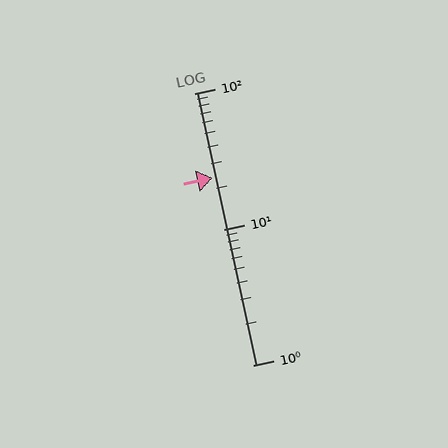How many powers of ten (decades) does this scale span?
The scale spans 2 decades, from 1 to 100.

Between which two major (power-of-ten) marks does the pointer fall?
The pointer is between 10 and 100.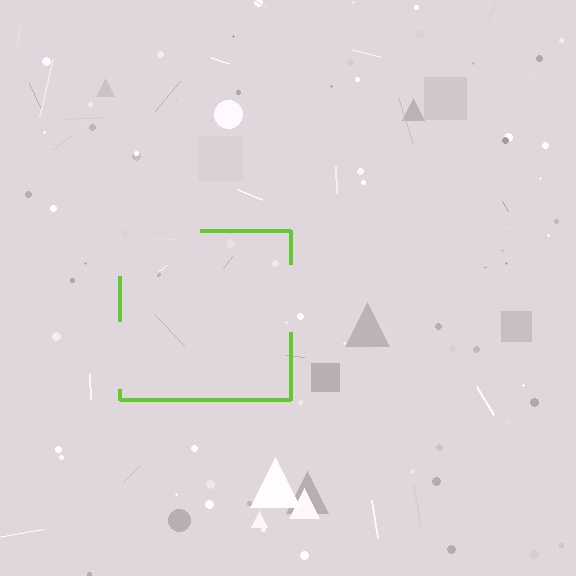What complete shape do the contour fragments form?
The contour fragments form a square.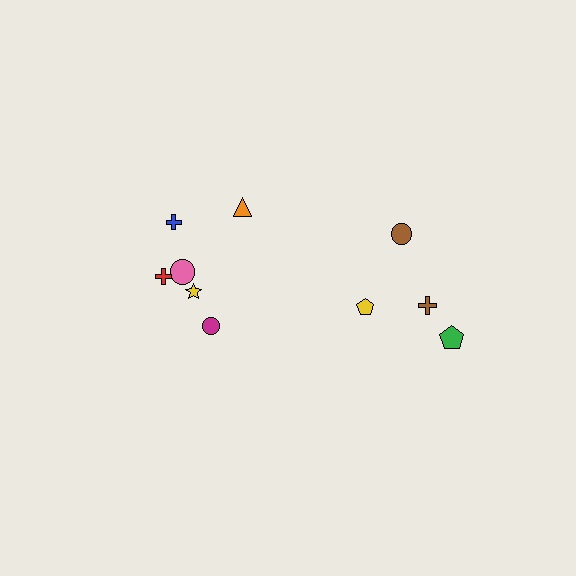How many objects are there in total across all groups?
There are 10 objects.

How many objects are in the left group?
There are 6 objects.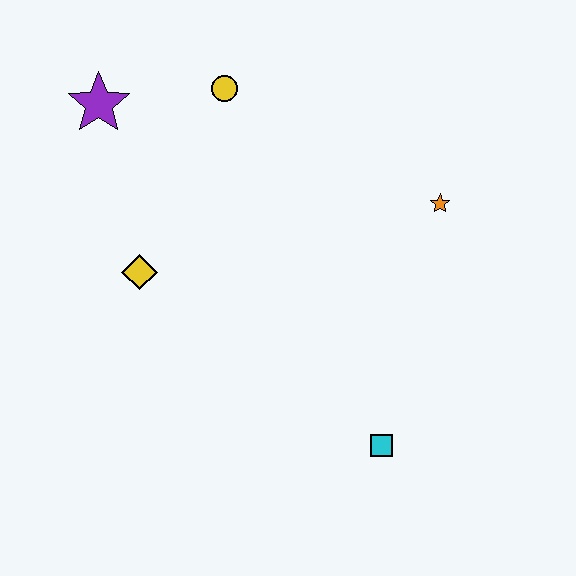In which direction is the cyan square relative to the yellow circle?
The cyan square is below the yellow circle.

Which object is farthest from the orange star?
The purple star is farthest from the orange star.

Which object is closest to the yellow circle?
The purple star is closest to the yellow circle.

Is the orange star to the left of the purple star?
No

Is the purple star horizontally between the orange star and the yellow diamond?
No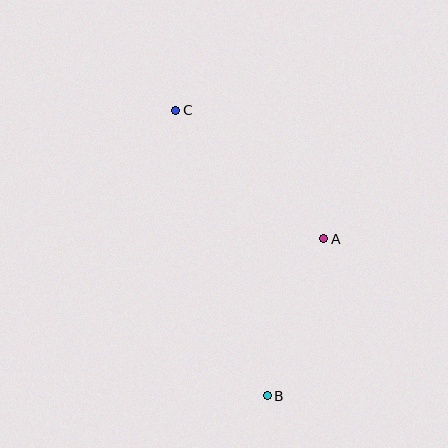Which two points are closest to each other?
Points A and B are closest to each other.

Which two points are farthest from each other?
Points B and C are farthest from each other.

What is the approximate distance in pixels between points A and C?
The distance between A and C is approximately 196 pixels.